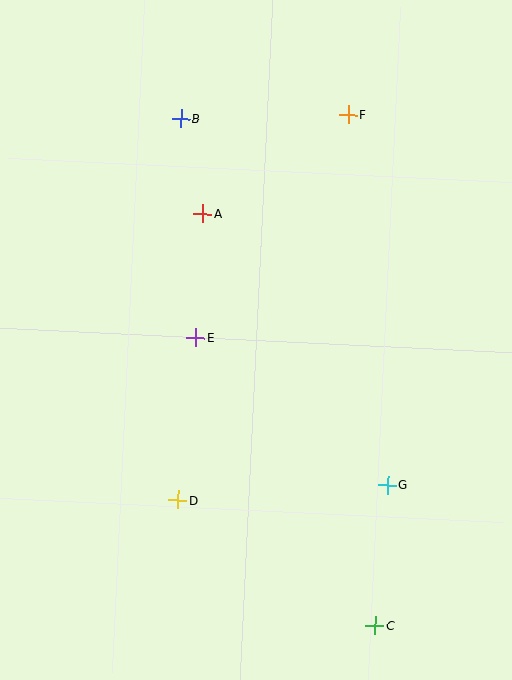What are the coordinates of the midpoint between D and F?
The midpoint between D and F is at (263, 307).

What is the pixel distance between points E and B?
The distance between E and B is 220 pixels.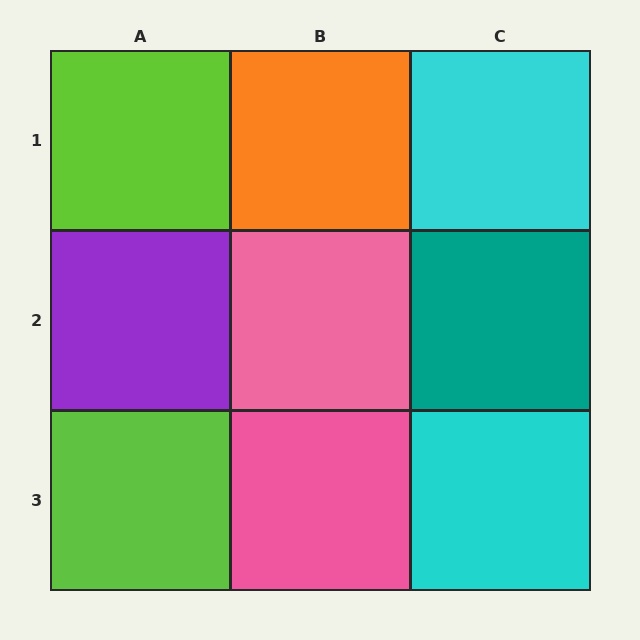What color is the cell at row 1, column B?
Orange.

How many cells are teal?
1 cell is teal.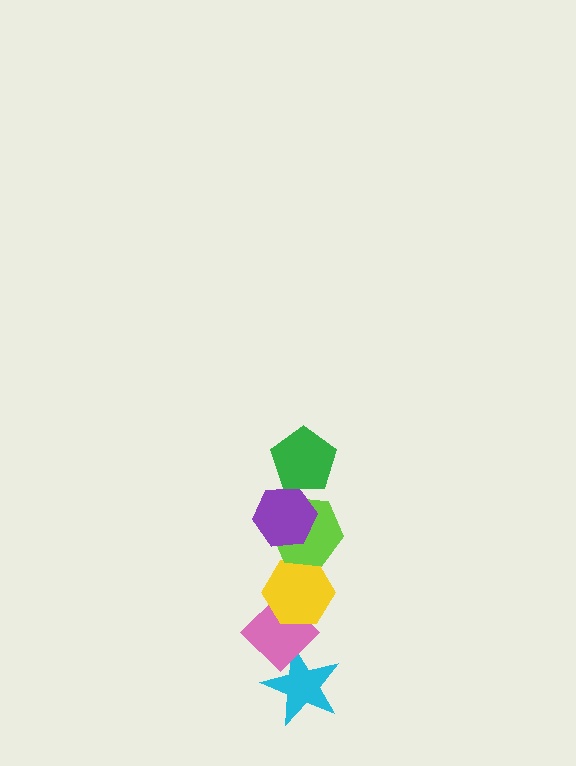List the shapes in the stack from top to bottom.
From top to bottom: the green pentagon, the purple hexagon, the lime hexagon, the yellow hexagon, the pink diamond, the cyan star.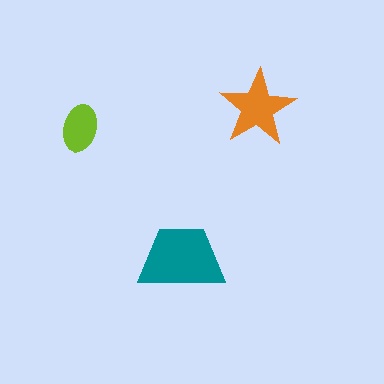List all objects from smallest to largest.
The lime ellipse, the orange star, the teal trapezoid.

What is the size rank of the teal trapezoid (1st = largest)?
1st.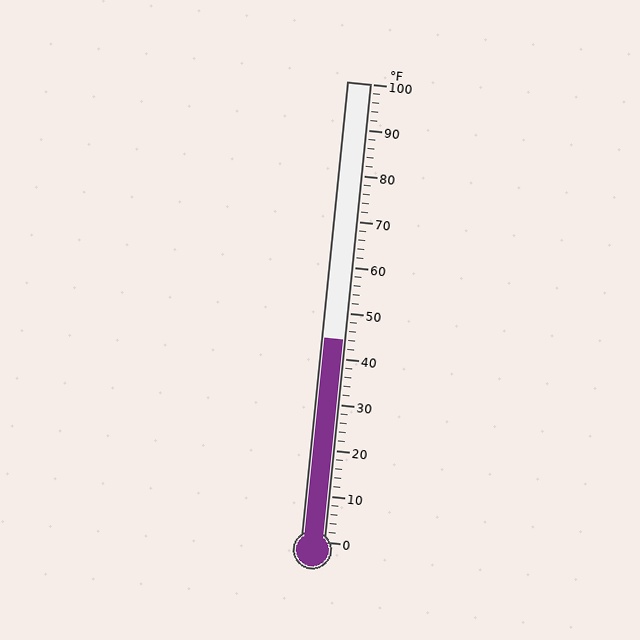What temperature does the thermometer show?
The thermometer shows approximately 44°F.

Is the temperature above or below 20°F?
The temperature is above 20°F.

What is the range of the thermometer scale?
The thermometer scale ranges from 0°F to 100°F.